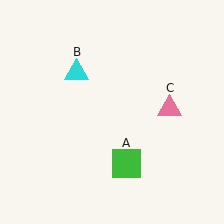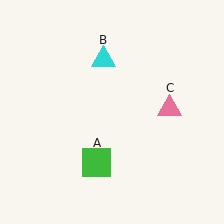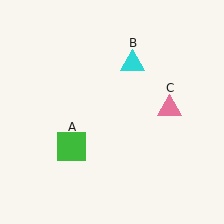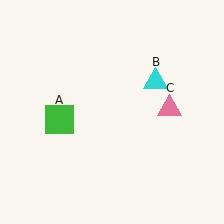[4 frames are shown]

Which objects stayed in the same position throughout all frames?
Pink triangle (object C) remained stationary.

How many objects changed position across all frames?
2 objects changed position: green square (object A), cyan triangle (object B).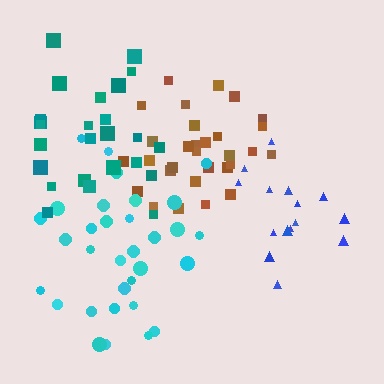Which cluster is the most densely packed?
Brown.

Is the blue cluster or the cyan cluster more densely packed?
Blue.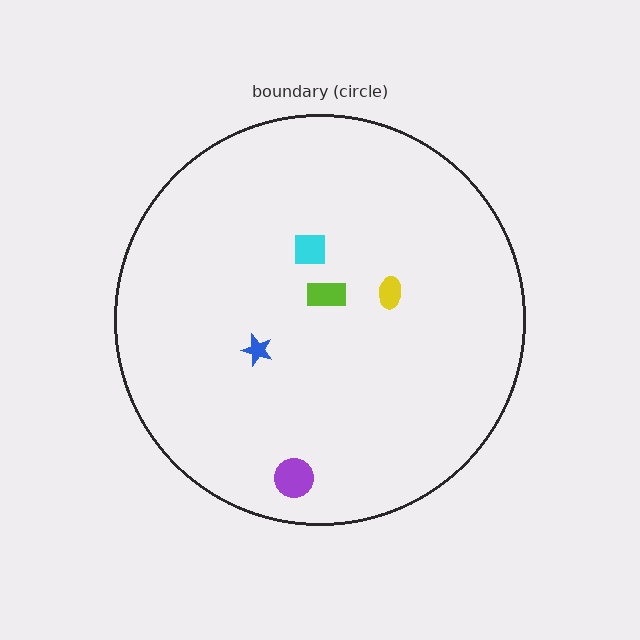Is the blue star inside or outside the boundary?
Inside.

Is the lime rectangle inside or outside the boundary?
Inside.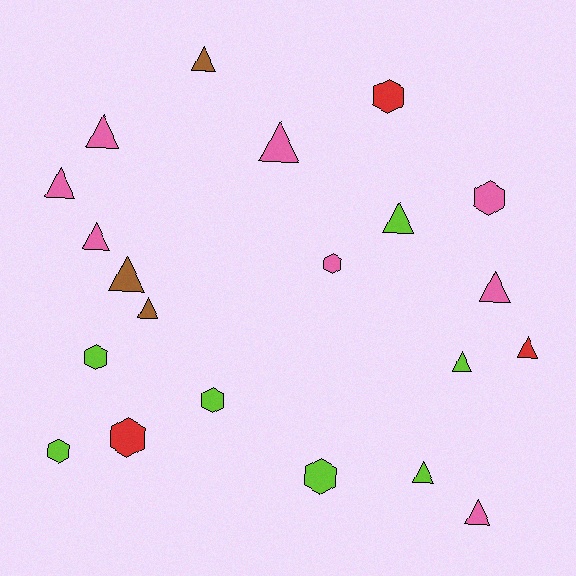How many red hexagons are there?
There are 2 red hexagons.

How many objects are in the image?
There are 21 objects.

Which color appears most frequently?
Pink, with 8 objects.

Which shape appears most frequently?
Triangle, with 13 objects.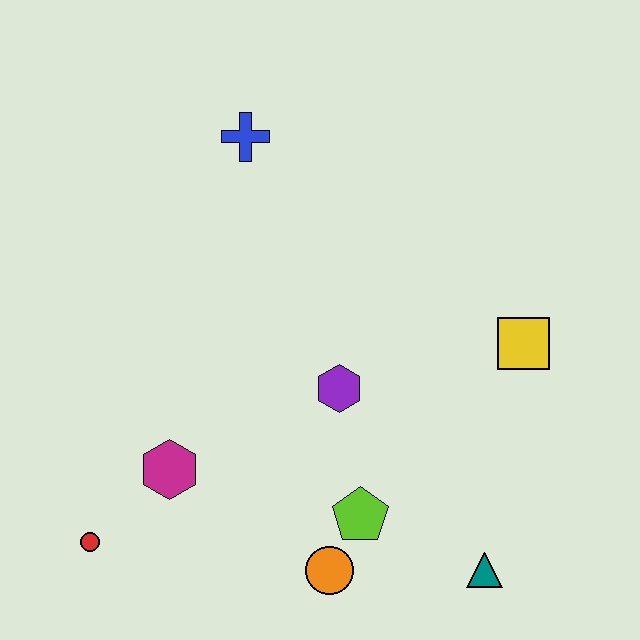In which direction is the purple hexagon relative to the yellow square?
The purple hexagon is to the left of the yellow square.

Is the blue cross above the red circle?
Yes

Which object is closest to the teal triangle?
The lime pentagon is closest to the teal triangle.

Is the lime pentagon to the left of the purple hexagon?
No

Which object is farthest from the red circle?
The yellow square is farthest from the red circle.